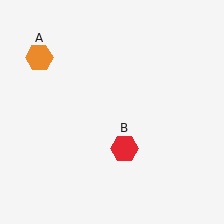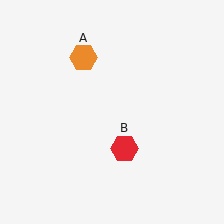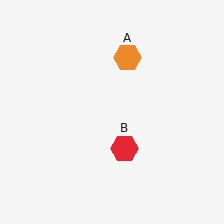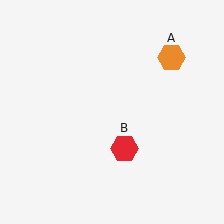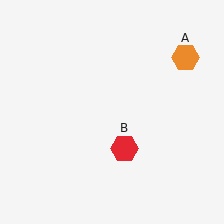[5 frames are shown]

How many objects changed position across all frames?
1 object changed position: orange hexagon (object A).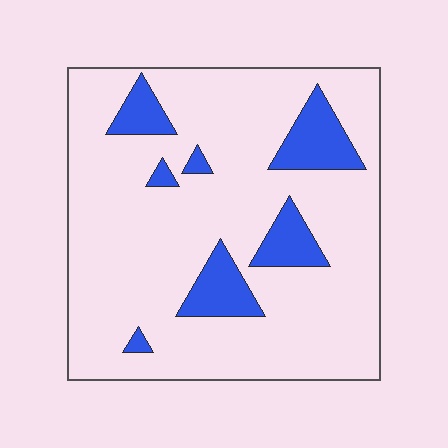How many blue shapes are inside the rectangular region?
7.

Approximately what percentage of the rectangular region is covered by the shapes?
Approximately 15%.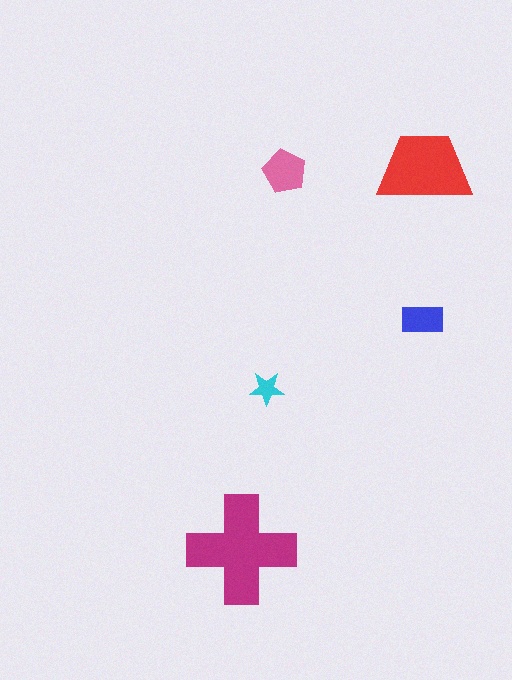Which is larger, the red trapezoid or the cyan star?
The red trapezoid.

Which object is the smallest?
The cyan star.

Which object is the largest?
The magenta cross.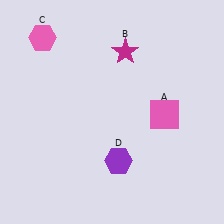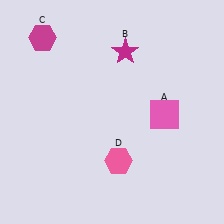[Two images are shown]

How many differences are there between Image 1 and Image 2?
There are 2 differences between the two images.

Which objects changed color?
C changed from pink to magenta. D changed from purple to pink.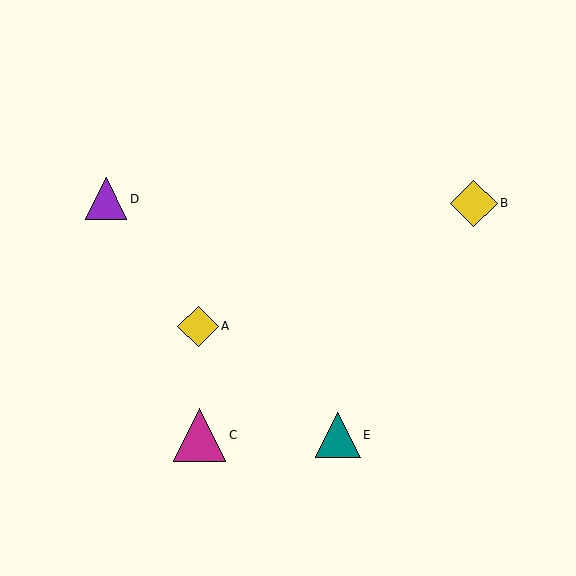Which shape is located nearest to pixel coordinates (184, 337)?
The yellow diamond (labeled A) at (198, 326) is nearest to that location.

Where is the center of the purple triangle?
The center of the purple triangle is at (106, 199).